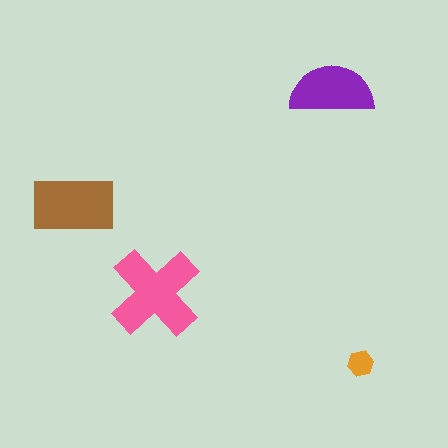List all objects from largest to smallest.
The pink cross, the brown rectangle, the purple semicircle, the orange hexagon.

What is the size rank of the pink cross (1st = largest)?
1st.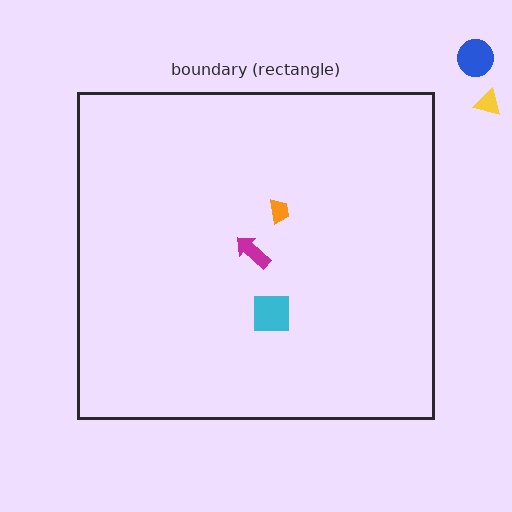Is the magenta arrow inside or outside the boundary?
Inside.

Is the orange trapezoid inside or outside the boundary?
Inside.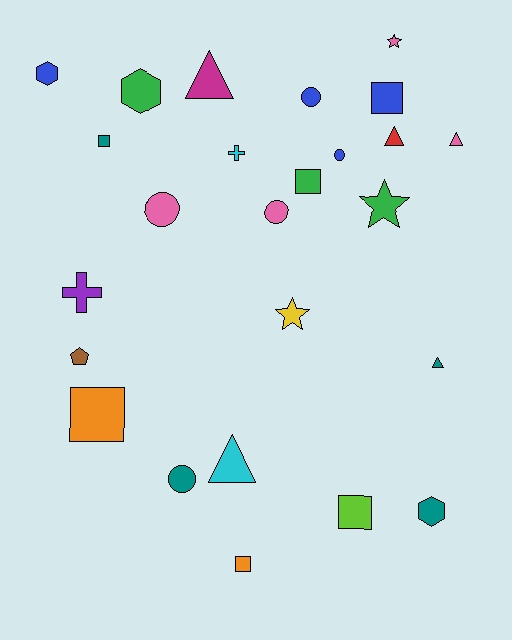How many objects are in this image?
There are 25 objects.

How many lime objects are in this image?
There is 1 lime object.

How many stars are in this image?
There are 3 stars.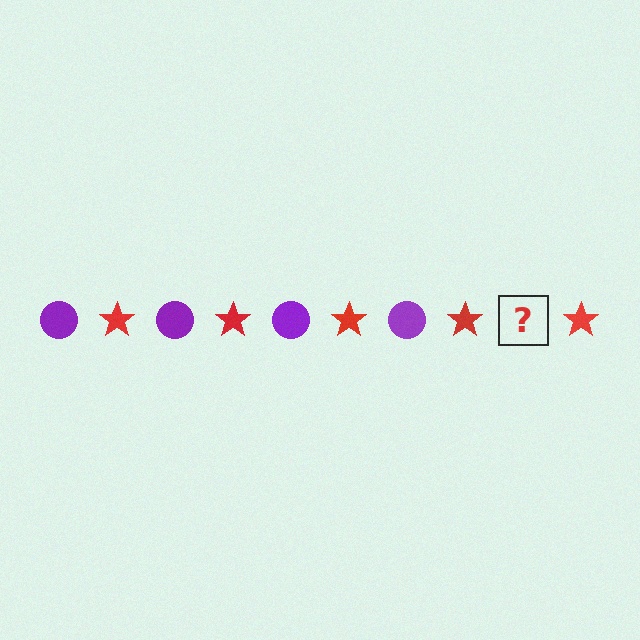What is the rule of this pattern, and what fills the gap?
The rule is that the pattern alternates between purple circle and red star. The gap should be filled with a purple circle.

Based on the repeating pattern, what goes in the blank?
The blank should be a purple circle.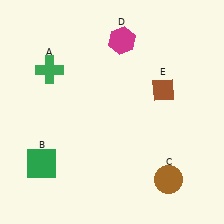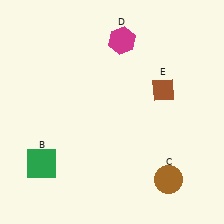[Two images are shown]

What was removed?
The green cross (A) was removed in Image 2.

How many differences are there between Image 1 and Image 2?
There is 1 difference between the two images.